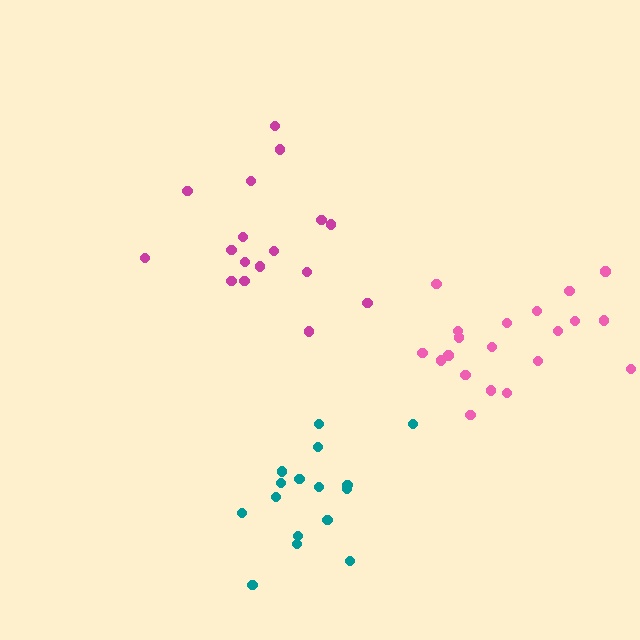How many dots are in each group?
Group 1: 17 dots, Group 2: 16 dots, Group 3: 20 dots (53 total).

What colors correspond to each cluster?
The clusters are colored: magenta, teal, pink.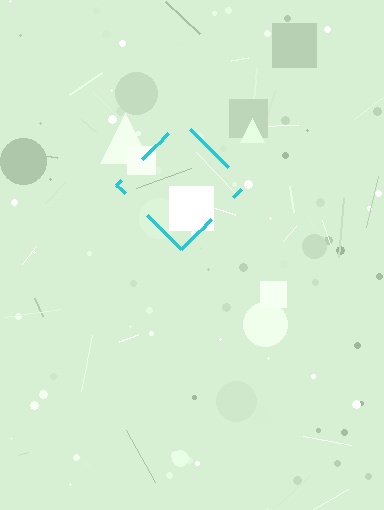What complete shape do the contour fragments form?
The contour fragments form a diamond.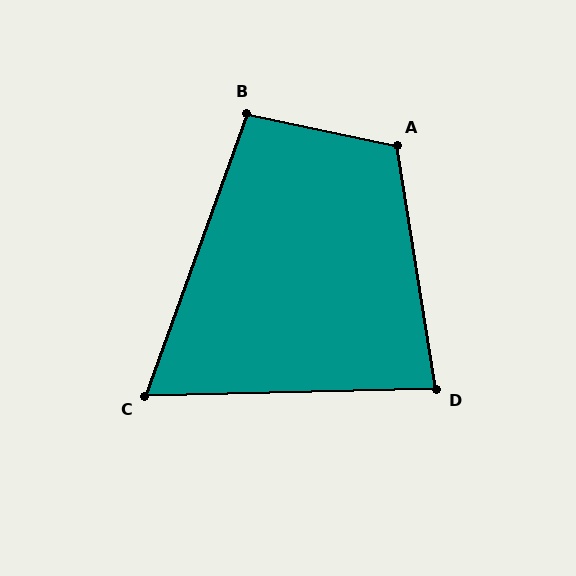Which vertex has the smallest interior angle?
C, at approximately 69 degrees.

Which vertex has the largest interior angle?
A, at approximately 111 degrees.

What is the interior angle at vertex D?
Approximately 82 degrees (acute).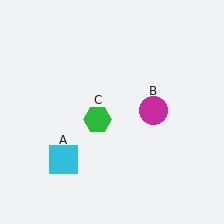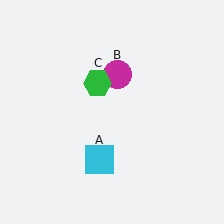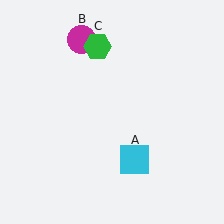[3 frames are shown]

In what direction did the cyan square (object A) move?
The cyan square (object A) moved right.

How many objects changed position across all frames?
3 objects changed position: cyan square (object A), magenta circle (object B), green hexagon (object C).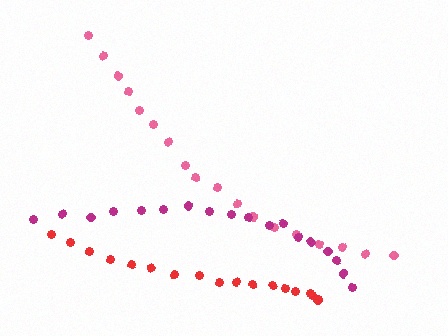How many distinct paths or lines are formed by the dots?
There are 3 distinct paths.